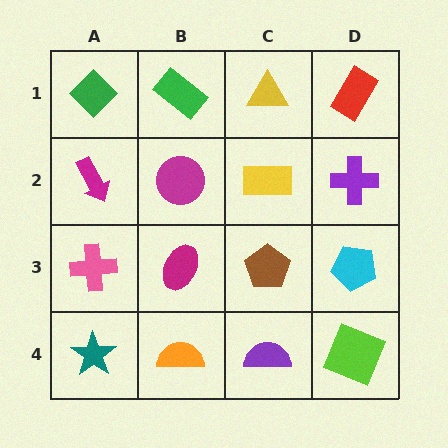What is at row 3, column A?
A pink cross.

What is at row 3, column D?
A cyan pentagon.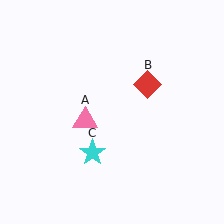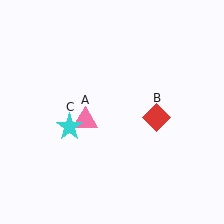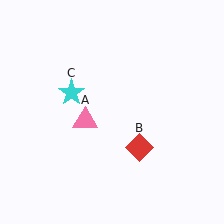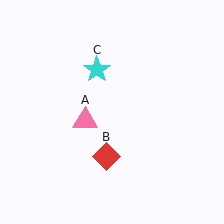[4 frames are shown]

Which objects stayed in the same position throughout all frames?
Pink triangle (object A) remained stationary.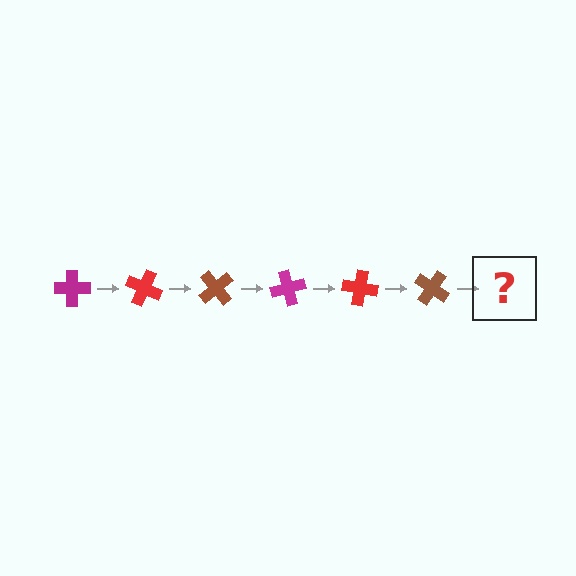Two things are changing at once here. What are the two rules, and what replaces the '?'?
The two rules are that it rotates 25 degrees each step and the color cycles through magenta, red, and brown. The '?' should be a magenta cross, rotated 150 degrees from the start.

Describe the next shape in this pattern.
It should be a magenta cross, rotated 150 degrees from the start.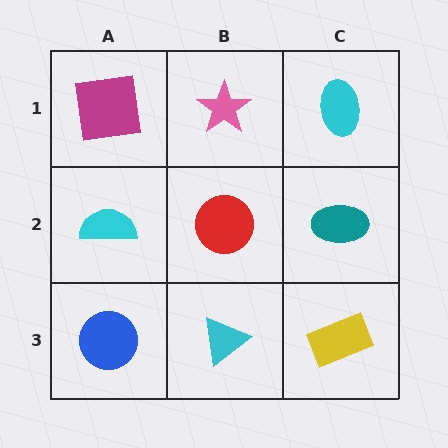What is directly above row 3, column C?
A teal ellipse.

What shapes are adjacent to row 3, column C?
A teal ellipse (row 2, column C), a cyan triangle (row 3, column B).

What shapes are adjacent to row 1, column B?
A red circle (row 2, column B), a magenta square (row 1, column A), a cyan ellipse (row 1, column C).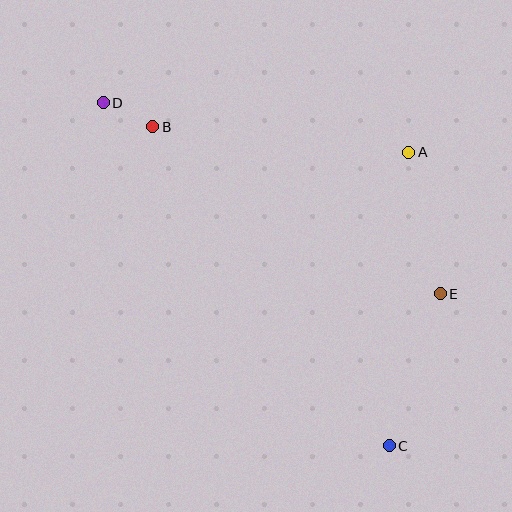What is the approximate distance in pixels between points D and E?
The distance between D and E is approximately 388 pixels.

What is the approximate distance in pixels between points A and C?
The distance between A and C is approximately 294 pixels.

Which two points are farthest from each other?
Points C and D are farthest from each other.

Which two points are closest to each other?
Points B and D are closest to each other.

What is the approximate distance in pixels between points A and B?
The distance between A and B is approximately 257 pixels.